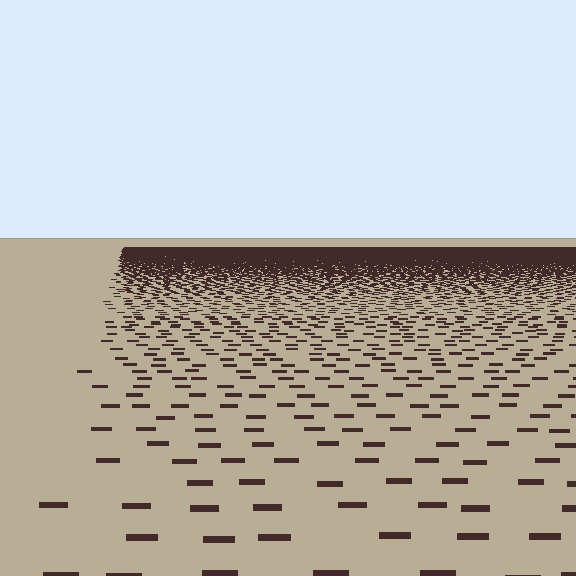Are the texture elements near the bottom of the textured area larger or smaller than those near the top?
Larger. Near the bottom, elements are closer to the viewer and appear at a bigger on-screen size.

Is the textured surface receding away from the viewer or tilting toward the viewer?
The surface is receding away from the viewer. Texture elements get smaller and denser toward the top.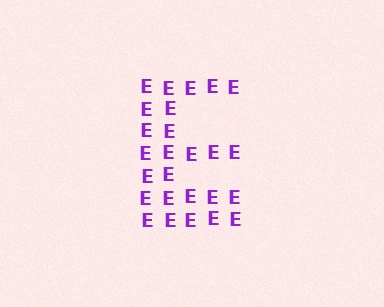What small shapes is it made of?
It is made of small letter E's.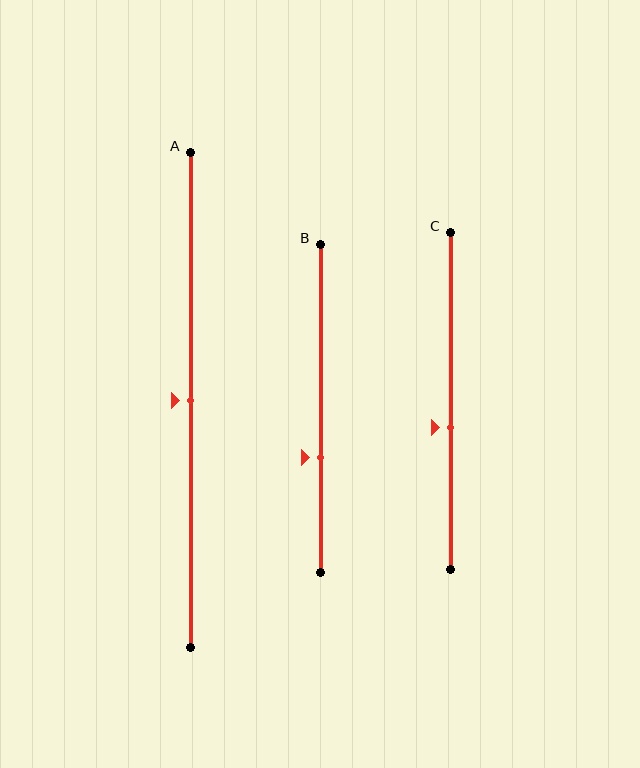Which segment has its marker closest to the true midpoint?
Segment A has its marker closest to the true midpoint.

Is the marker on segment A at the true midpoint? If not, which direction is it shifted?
Yes, the marker on segment A is at the true midpoint.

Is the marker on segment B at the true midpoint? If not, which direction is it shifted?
No, the marker on segment B is shifted downward by about 15% of the segment length.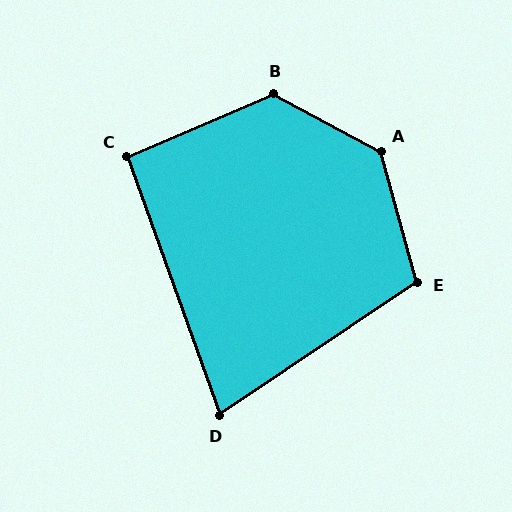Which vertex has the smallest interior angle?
D, at approximately 76 degrees.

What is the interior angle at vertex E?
Approximately 109 degrees (obtuse).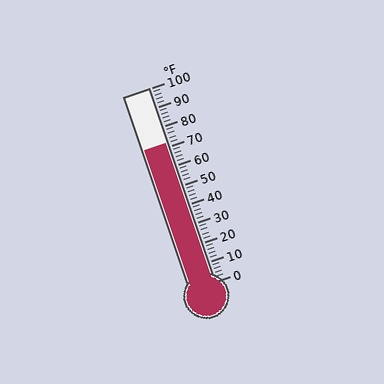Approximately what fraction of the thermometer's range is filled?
The thermometer is filled to approximately 70% of its range.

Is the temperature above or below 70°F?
The temperature is above 70°F.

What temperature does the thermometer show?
The thermometer shows approximately 72°F.